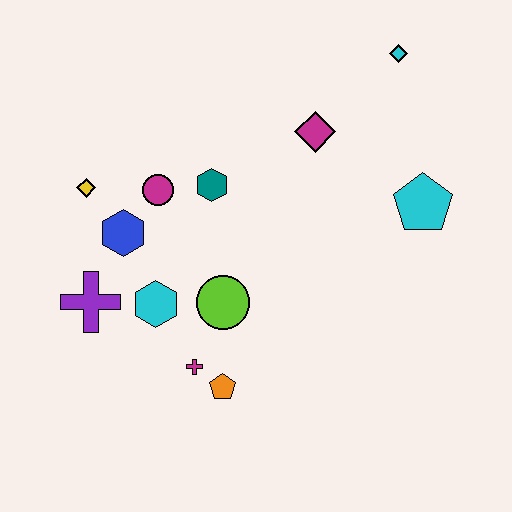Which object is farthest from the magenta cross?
The cyan diamond is farthest from the magenta cross.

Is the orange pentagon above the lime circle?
No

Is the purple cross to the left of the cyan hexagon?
Yes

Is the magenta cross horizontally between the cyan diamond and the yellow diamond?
Yes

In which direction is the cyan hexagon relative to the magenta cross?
The cyan hexagon is above the magenta cross.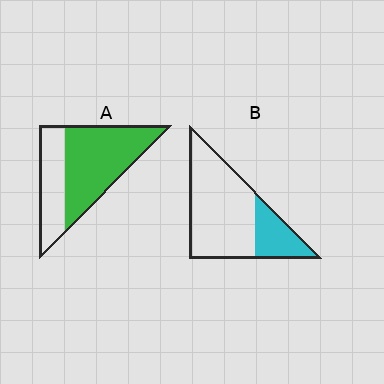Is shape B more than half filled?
No.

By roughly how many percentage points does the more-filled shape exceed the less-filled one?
By roughly 40 percentage points (A over B).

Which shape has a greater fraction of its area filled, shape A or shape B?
Shape A.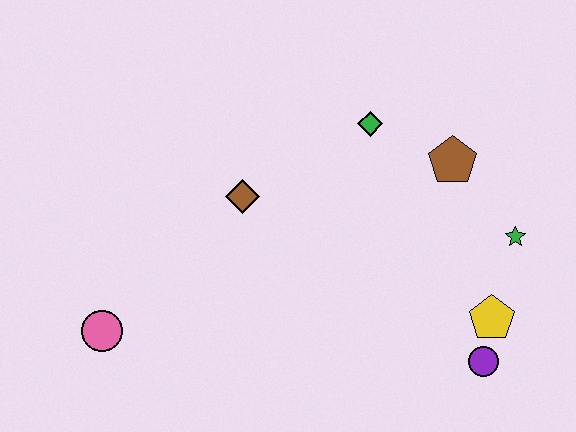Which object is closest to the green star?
The yellow pentagon is closest to the green star.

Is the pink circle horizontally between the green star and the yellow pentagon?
No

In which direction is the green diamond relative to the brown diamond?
The green diamond is to the right of the brown diamond.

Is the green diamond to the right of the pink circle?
Yes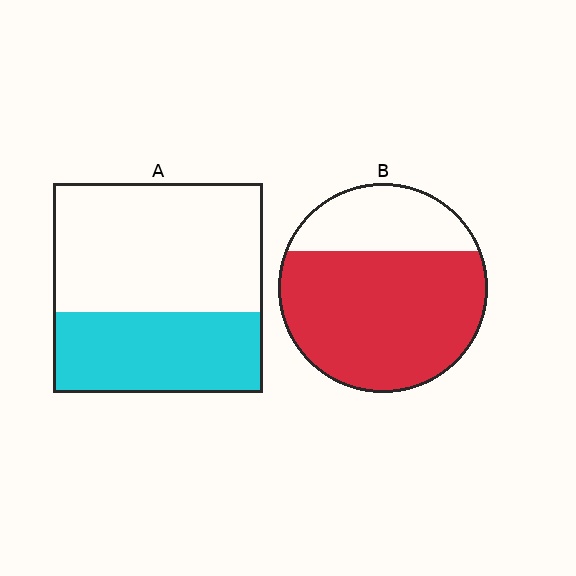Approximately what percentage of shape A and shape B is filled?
A is approximately 40% and B is approximately 70%.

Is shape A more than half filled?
No.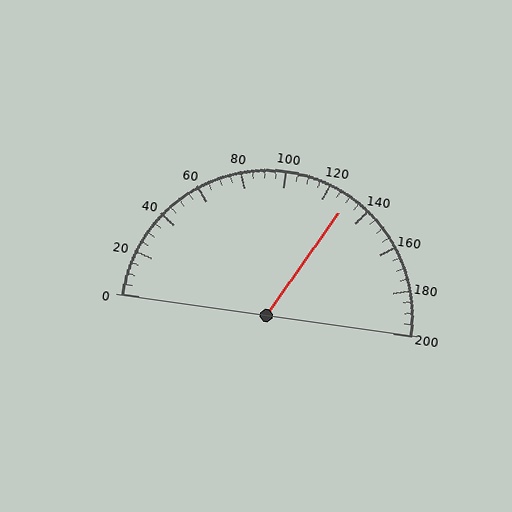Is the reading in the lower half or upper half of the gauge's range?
The reading is in the upper half of the range (0 to 200).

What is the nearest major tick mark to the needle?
The nearest major tick mark is 120.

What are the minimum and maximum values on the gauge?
The gauge ranges from 0 to 200.